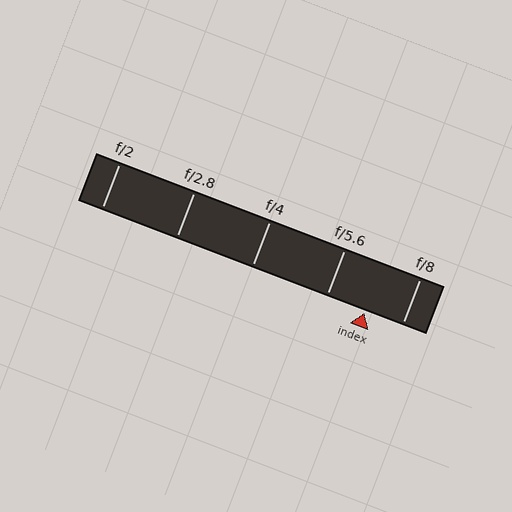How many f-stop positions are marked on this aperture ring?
There are 5 f-stop positions marked.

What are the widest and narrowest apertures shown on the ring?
The widest aperture shown is f/2 and the narrowest is f/8.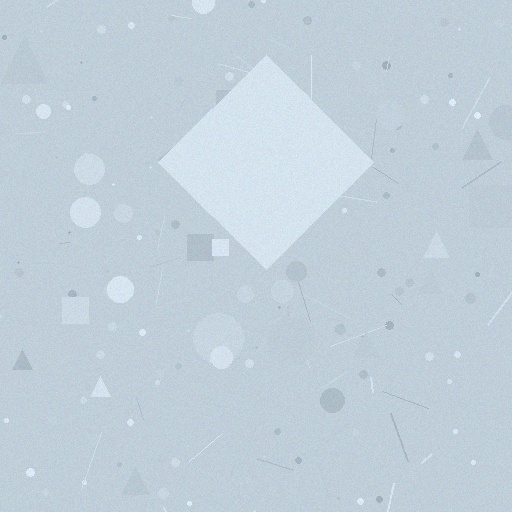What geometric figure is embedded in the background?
A diamond is embedded in the background.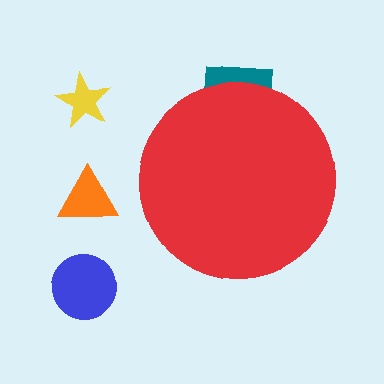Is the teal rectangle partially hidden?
Yes, the teal rectangle is partially hidden behind the red circle.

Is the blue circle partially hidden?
No, the blue circle is fully visible.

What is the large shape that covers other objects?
A red circle.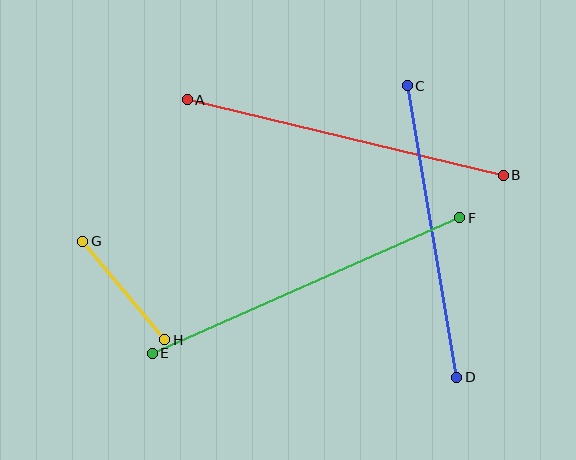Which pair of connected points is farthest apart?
Points E and F are farthest apart.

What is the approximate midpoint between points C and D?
The midpoint is at approximately (432, 232) pixels.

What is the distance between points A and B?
The distance is approximately 325 pixels.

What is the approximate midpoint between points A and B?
The midpoint is at approximately (345, 138) pixels.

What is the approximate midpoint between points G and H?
The midpoint is at approximately (124, 290) pixels.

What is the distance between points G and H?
The distance is approximately 128 pixels.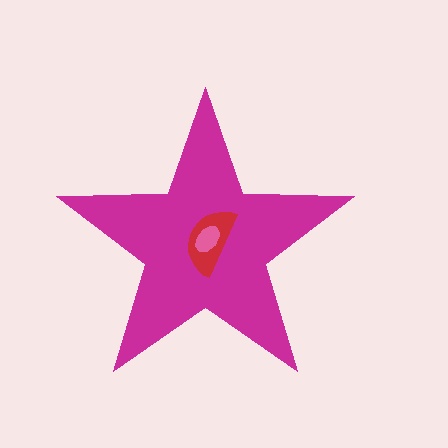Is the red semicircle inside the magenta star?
Yes.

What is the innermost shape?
The pink ellipse.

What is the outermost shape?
The magenta star.